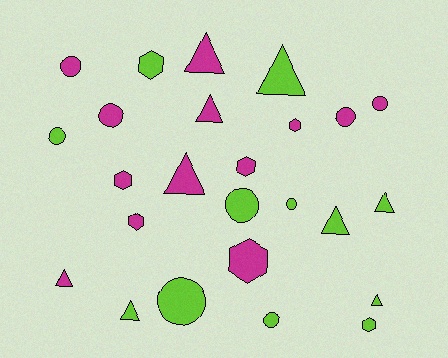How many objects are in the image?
There are 25 objects.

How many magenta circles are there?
There are 4 magenta circles.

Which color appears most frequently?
Magenta, with 13 objects.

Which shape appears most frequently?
Circle, with 9 objects.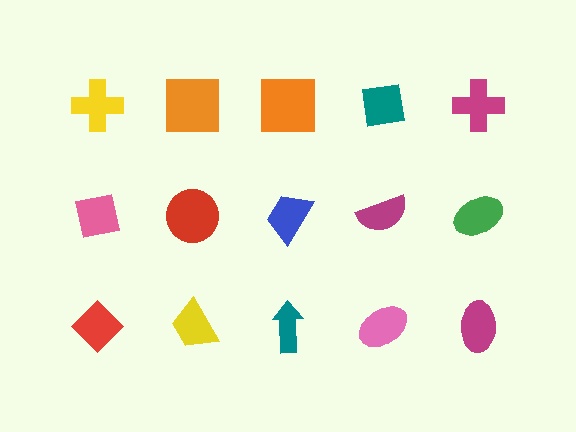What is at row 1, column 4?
A teal square.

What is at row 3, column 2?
A yellow trapezoid.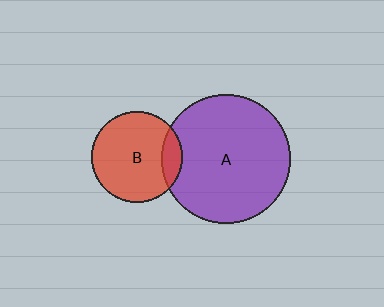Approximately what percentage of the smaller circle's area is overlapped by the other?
Approximately 15%.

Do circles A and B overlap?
Yes.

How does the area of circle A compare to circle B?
Approximately 2.0 times.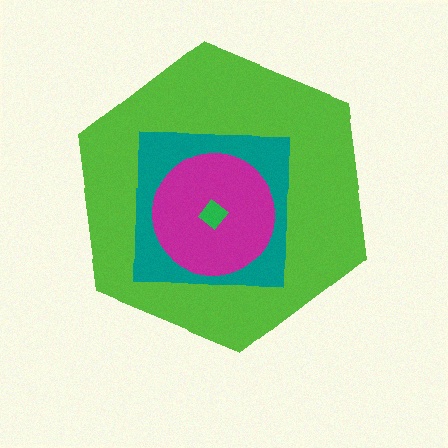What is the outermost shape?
The lime hexagon.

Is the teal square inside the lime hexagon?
Yes.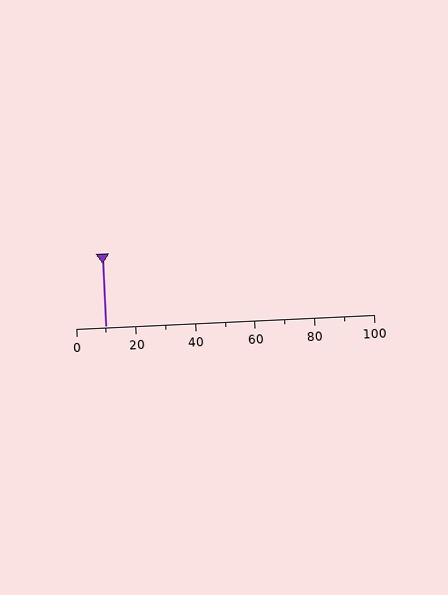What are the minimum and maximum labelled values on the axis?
The axis runs from 0 to 100.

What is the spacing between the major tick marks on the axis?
The major ticks are spaced 20 apart.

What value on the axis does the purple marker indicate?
The marker indicates approximately 10.